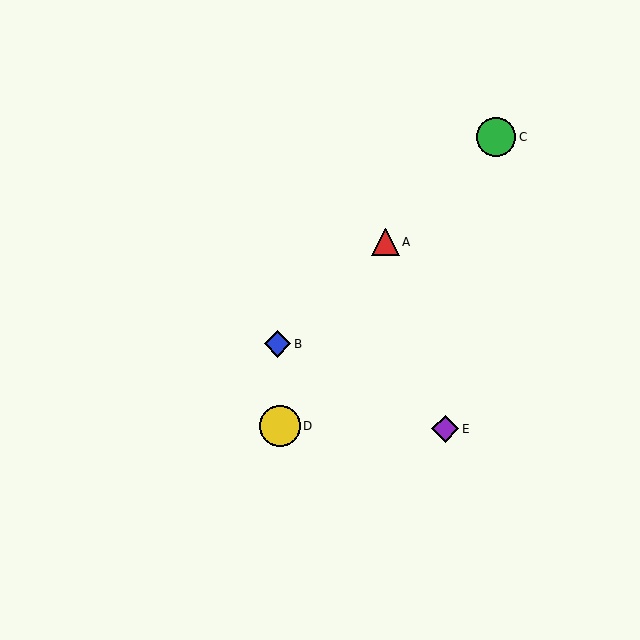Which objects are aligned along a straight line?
Objects A, B, C are aligned along a straight line.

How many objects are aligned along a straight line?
3 objects (A, B, C) are aligned along a straight line.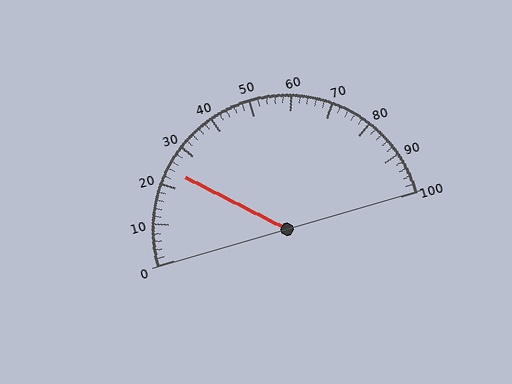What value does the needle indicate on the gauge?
The needle indicates approximately 24.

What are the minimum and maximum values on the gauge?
The gauge ranges from 0 to 100.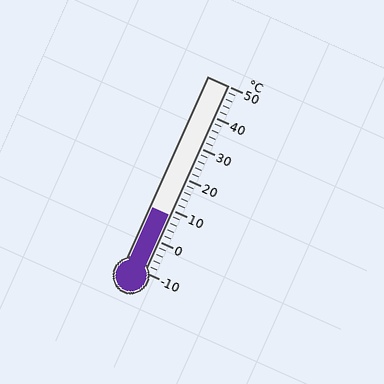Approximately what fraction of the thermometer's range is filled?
The thermometer is filled to approximately 30% of its range.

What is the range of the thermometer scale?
The thermometer scale ranges from -10°C to 50°C.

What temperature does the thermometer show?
The thermometer shows approximately 8°C.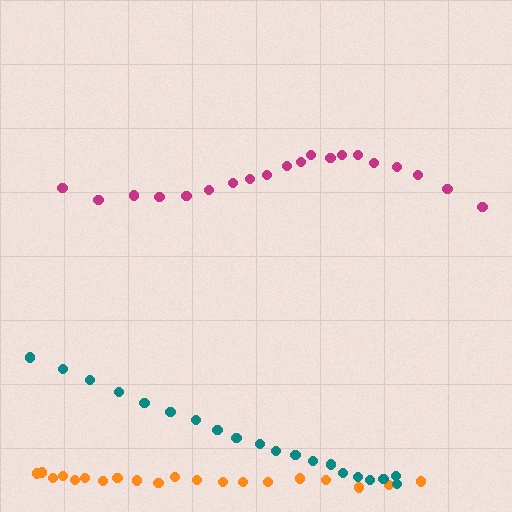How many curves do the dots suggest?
There are 3 distinct paths.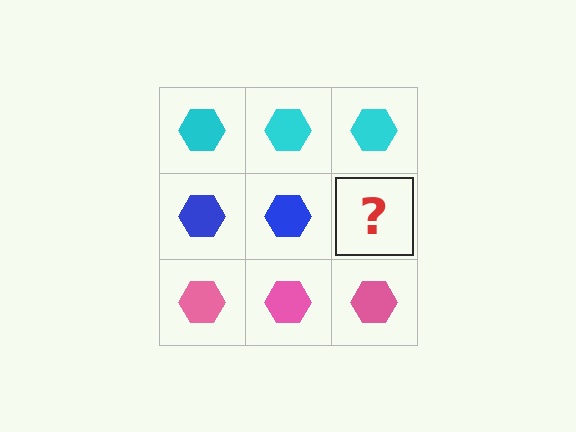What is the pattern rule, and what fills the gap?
The rule is that each row has a consistent color. The gap should be filled with a blue hexagon.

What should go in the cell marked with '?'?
The missing cell should contain a blue hexagon.